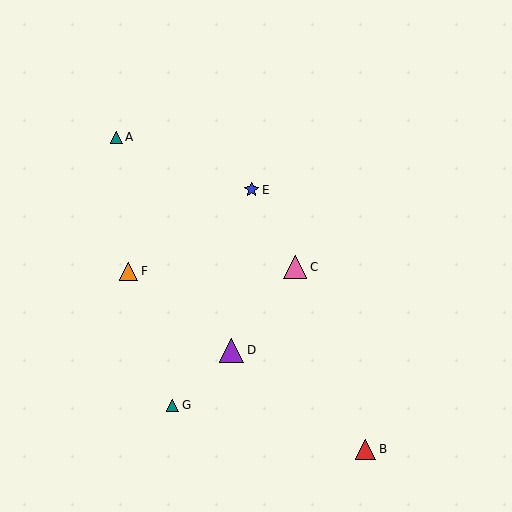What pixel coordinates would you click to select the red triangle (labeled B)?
Click at (366, 449) to select the red triangle B.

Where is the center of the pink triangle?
The center of the pink triangle is at (295, 267).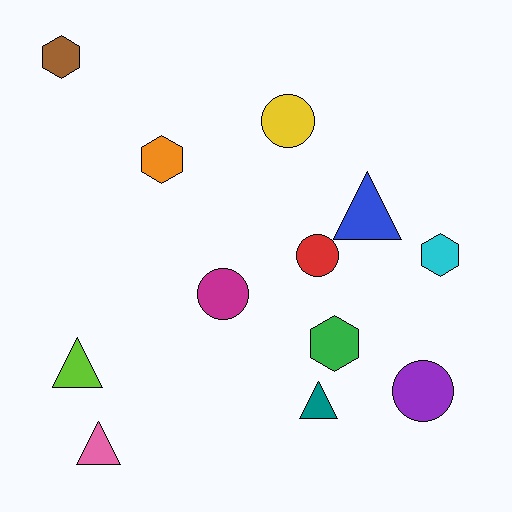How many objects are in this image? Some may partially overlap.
There are 12 objects.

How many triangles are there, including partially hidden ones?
There are 4 triangles.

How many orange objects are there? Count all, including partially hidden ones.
There is 1 orange object.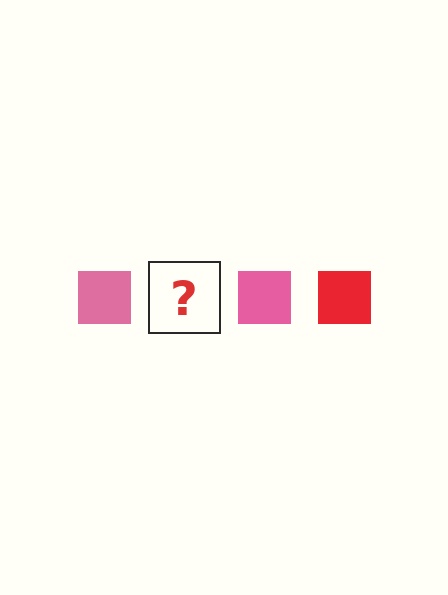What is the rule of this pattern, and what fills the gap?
The rule is that the pattern cycles through pink, red squares. The gap should be filled with a red square.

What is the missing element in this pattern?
The missing element is a red square.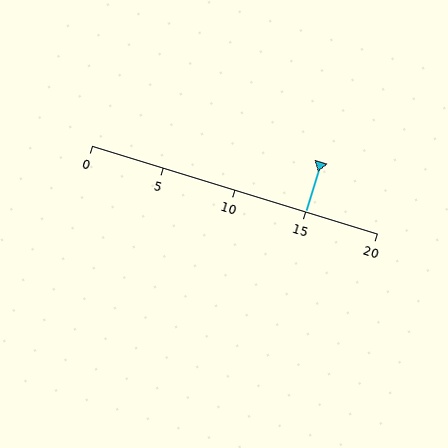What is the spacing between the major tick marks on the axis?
The major ticks are spaced 5 apart.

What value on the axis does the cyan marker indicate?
The marker indicates approximately 15.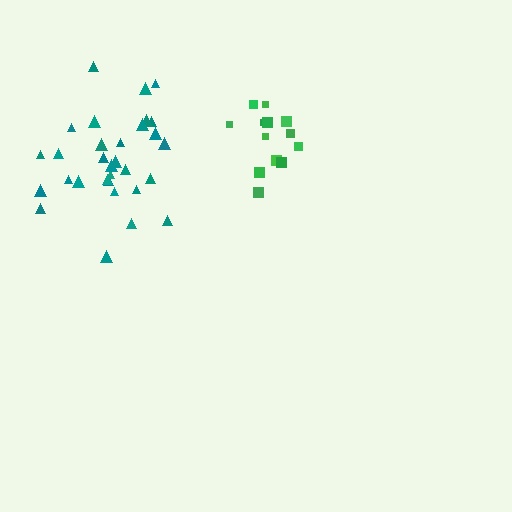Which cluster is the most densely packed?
Green.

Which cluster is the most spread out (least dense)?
Teal.